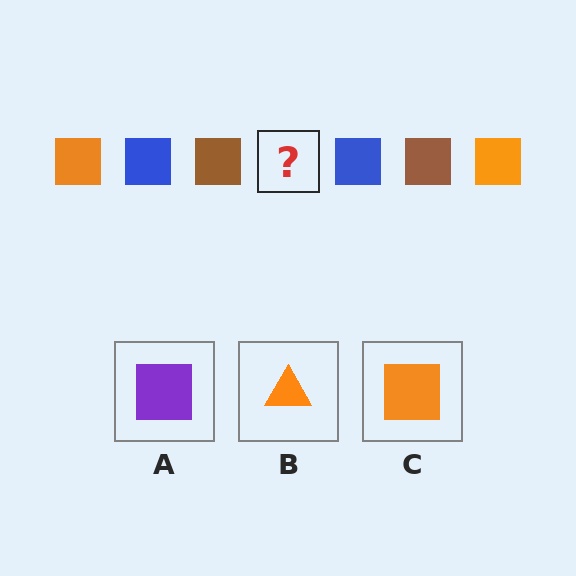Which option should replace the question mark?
Option C.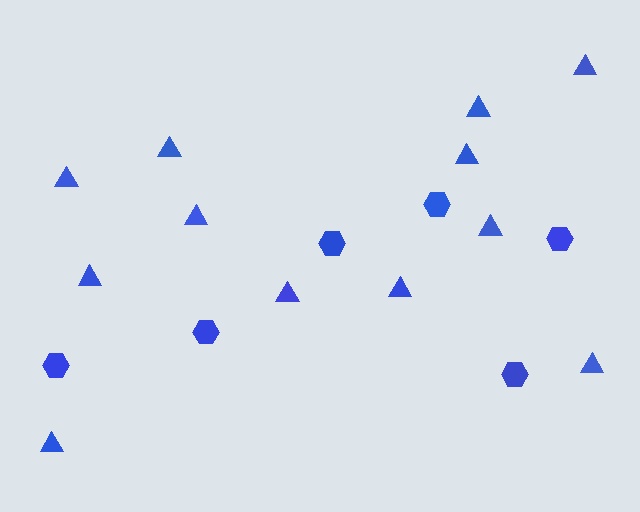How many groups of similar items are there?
There are 2 groups: one group of hexagons (6) and one group of triangles (12).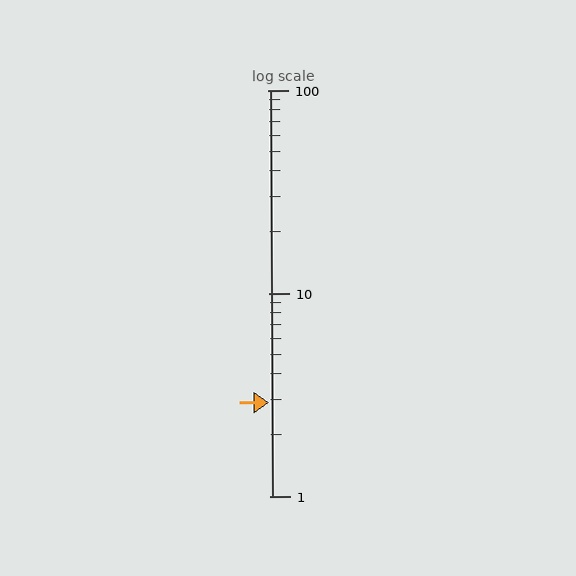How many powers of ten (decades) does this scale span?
The scale spans 2 decades, from 1 to 100.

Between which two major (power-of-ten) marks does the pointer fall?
The pointer is between 1 and 10.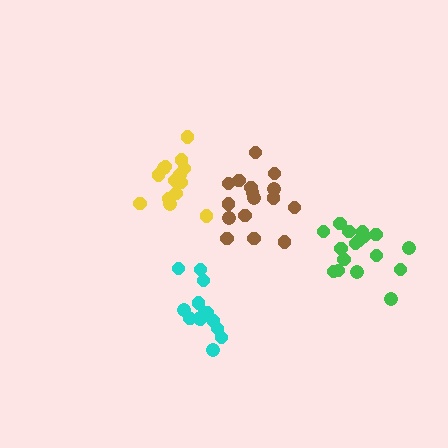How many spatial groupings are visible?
There are 4 spatial groupings.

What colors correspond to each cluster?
The clusters are colored: yellow, green, cyan, brown.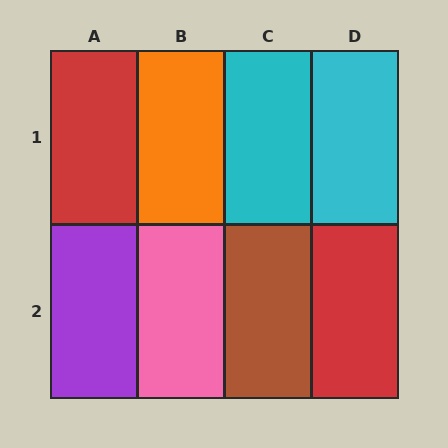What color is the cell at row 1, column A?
Red.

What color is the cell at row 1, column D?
Cyan.